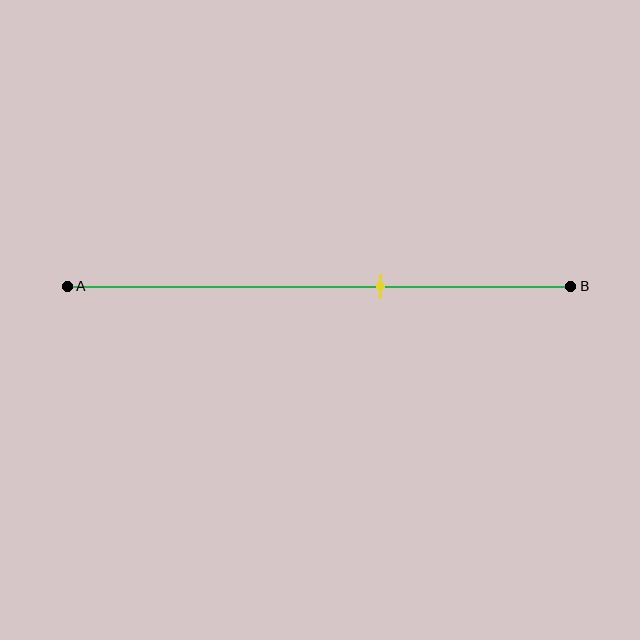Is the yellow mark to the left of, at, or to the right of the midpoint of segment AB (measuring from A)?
The yellow mark is to the right of the midpoint of segment AB.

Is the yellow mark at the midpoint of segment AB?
No, the mark is at about 60% from A, not at the 50% midpoint.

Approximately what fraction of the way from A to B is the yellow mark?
The yellow mark is approximately 60% of the way from A to B.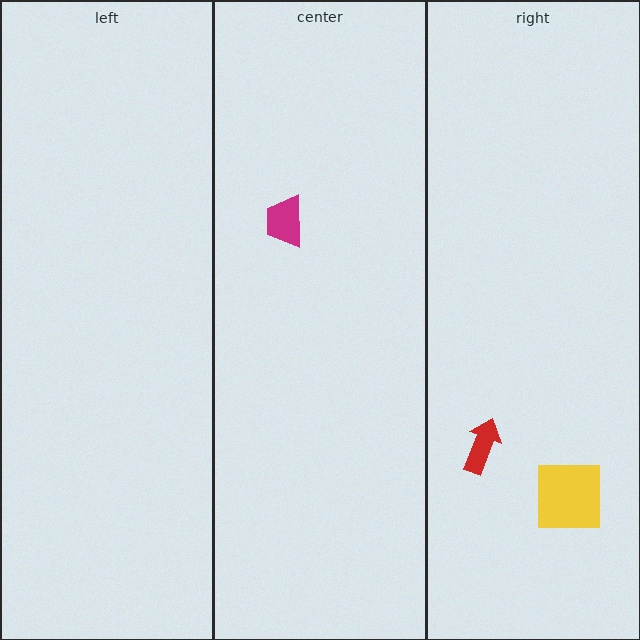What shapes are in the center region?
The magenta trapezoid.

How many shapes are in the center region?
1.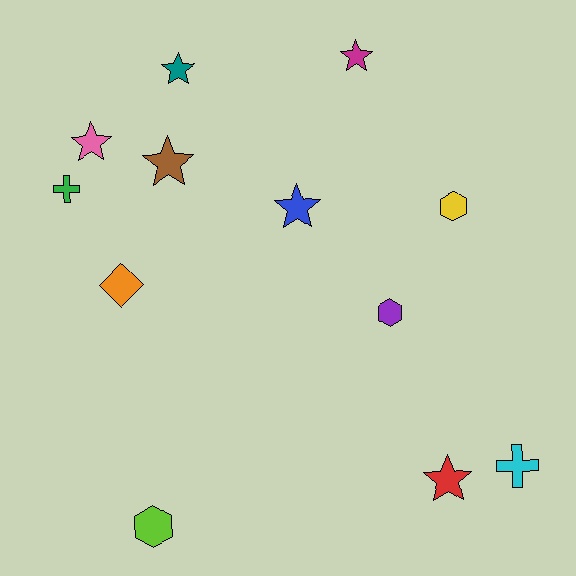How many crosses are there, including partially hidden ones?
There are 2 crosses.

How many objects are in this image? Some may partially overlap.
There are 12 objects.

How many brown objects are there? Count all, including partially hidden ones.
There is 1 brown object.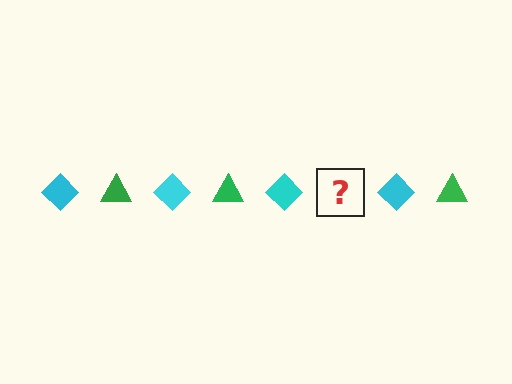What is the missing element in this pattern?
The missing element is a green triangle.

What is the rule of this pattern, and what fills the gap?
The rule is that the pattern alternates between cyan diamond and green triangle. The gap should be filled with a green triangle.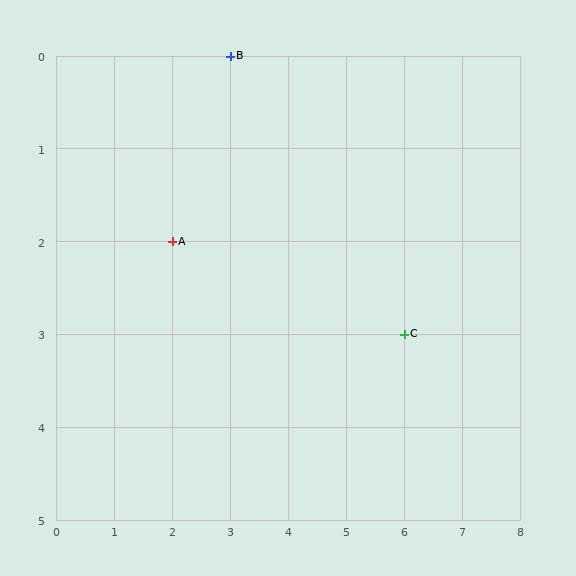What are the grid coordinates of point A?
Point A is at grid coordinates (2, 2).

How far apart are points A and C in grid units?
Points A and C are 4 columns and 1 row apart (about 4.1 grid units diagonally).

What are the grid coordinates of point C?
Point C is at grid coordinates (6, 3).